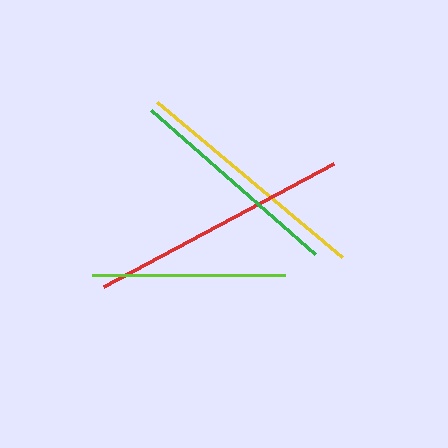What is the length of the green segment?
The green segment is approximately 218 pixels long.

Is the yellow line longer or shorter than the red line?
The red line is longer than the yellow line.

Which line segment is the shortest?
The lime line is the shortest at approximately 194 pixels.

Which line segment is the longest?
The red line is the longest at approximately 262 pixels.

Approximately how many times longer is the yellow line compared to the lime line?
The yellow line is approximately 1.2 times the length of the lime line.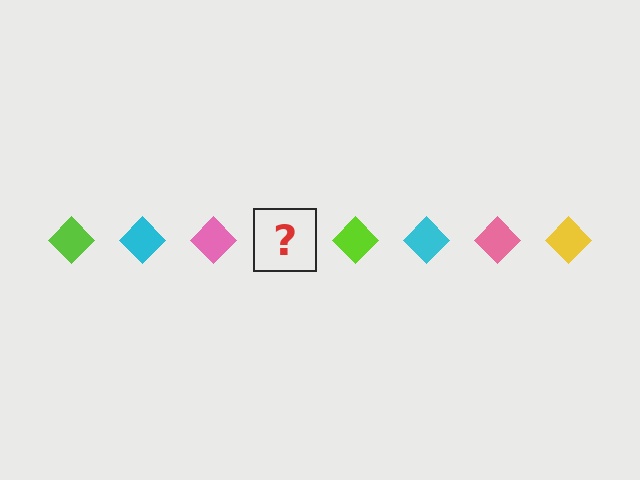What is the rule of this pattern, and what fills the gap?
The rule is that the pattern cycles through lime, cyan, pink, yellow diamonds. The gap should be filled with a yellow diamond.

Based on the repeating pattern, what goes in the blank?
The blank should be a yellow diamond.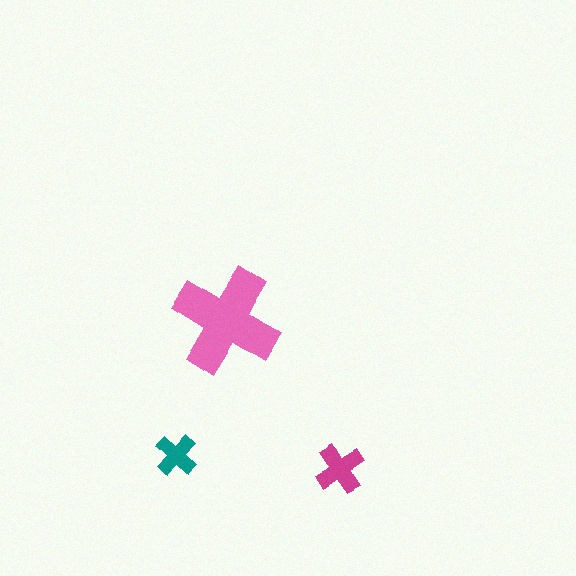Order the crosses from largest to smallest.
the pink one, the magenta one, the teal one.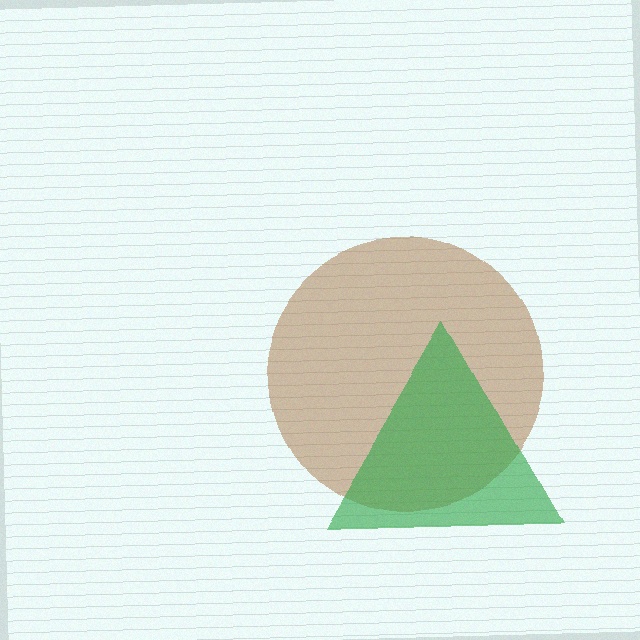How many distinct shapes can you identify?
There are 2 distinct shapes: a brown circle, a green triangle.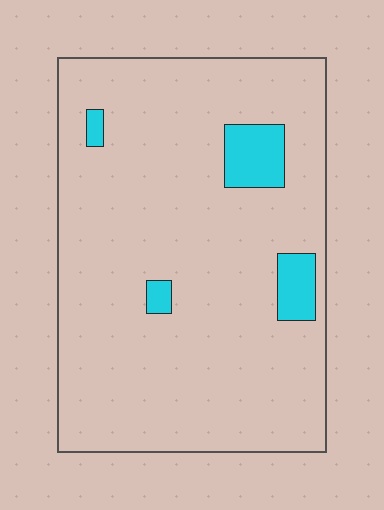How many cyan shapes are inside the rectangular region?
4.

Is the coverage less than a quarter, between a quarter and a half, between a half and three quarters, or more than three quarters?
Less than a quarter.